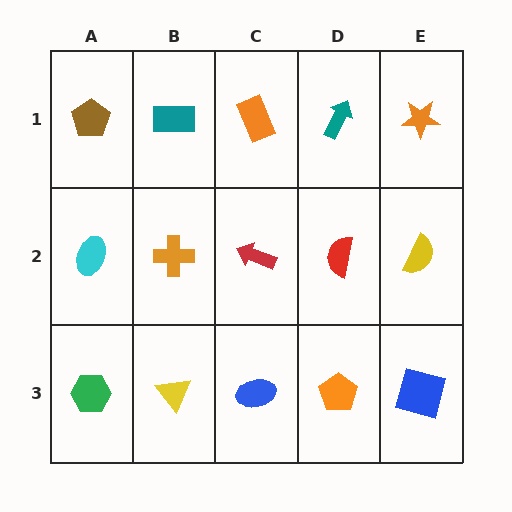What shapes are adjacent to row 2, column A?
A brown pentagon (row 1, column A), a green hexagon (row 3, column A), an orange cross (row 2, column B).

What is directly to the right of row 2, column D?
A yellow semicircle.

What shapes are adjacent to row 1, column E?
A yellow semicircle (row 2, column E), a teal arrow (row 1, column D).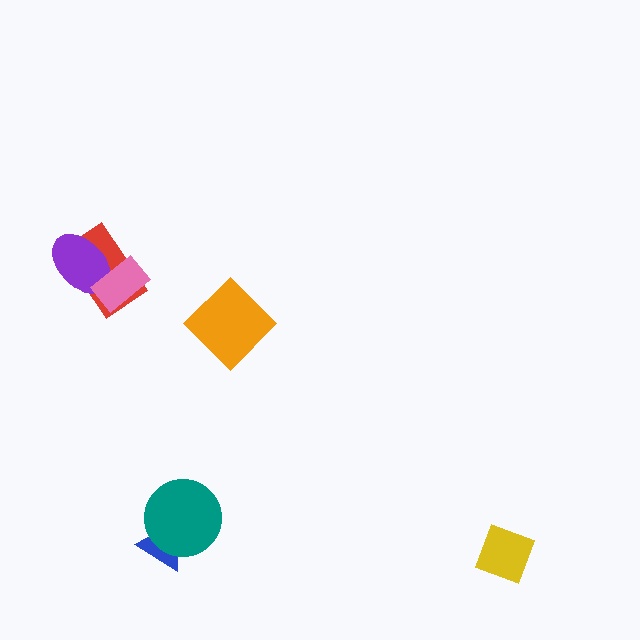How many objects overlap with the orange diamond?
0 objects overlap with the orange diamond.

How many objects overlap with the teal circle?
1 object overlaps with the teal circle.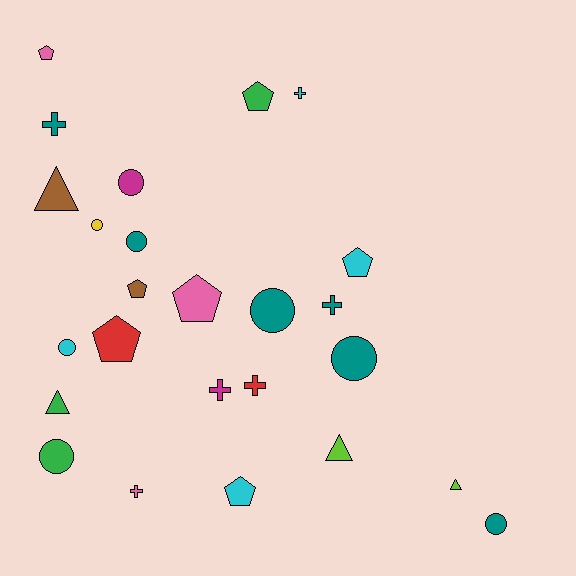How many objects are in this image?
There are 25 objects.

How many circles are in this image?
There are 8 circles.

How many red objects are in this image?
There are 2 red objects.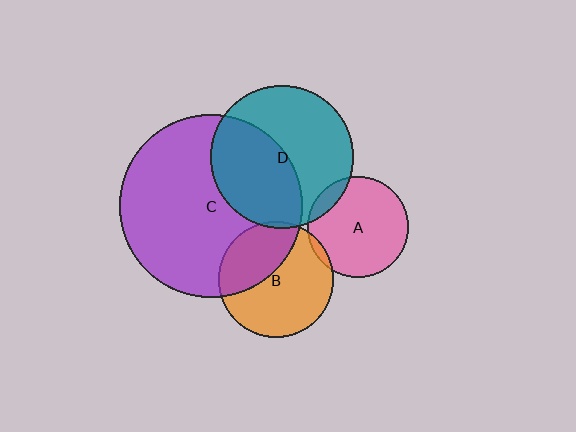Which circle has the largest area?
Circle C (purple).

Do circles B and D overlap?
Yes.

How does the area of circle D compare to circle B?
Approximately 1.5 times.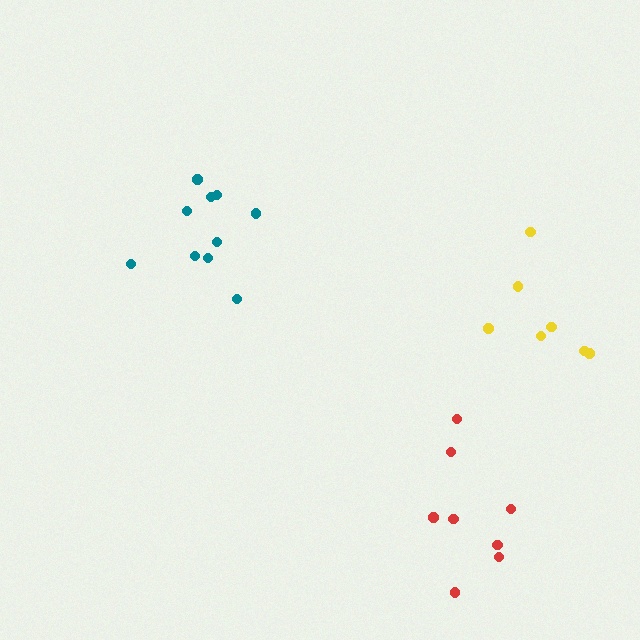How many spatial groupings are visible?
There are 3 spatial groupings.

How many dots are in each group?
Group 1: 8 dots, Group 2: 7 dots, Group 3: 10 dots (25 total).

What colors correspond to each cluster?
The clusters are colored: red, yellow, teal.